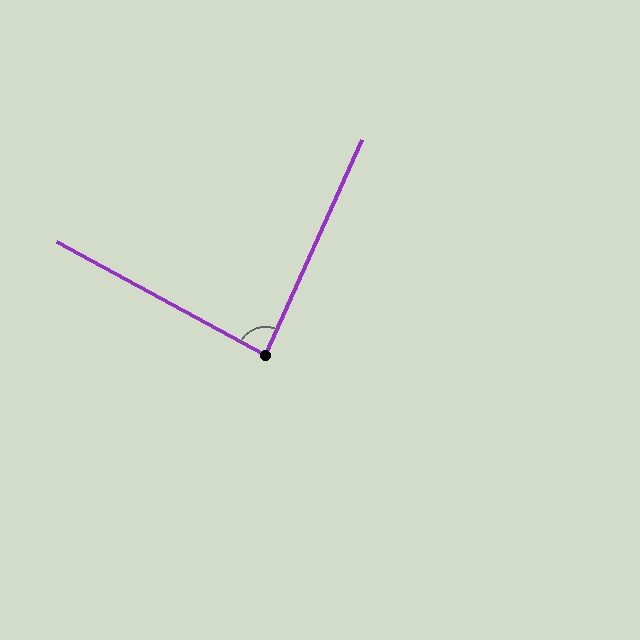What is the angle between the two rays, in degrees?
Approximately 86 degrees.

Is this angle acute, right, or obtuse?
It is approximately a right angle.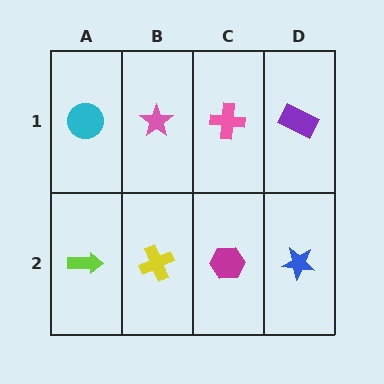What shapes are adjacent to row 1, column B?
A yellow cross (row 2, column B), a cyan circle (row 1, column A), a pink cross (row 1, column C).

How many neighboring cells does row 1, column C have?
3.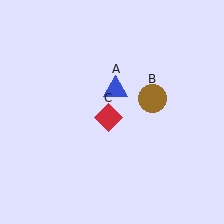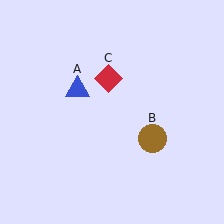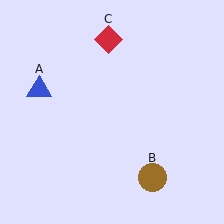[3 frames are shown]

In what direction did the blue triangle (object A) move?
The blue triangle (object A) moved left.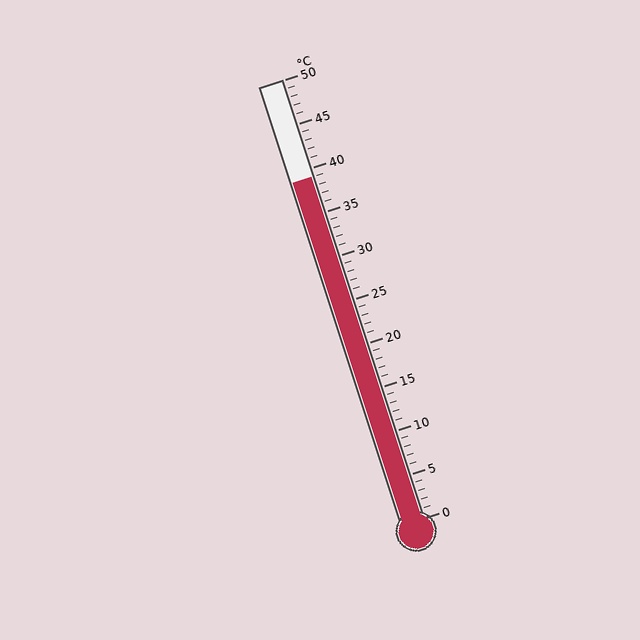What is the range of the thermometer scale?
The thermometer scale ranges from 0°C to 50°C.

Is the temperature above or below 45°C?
The temperature is below 45°C.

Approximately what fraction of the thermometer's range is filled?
The thermometer is filled to approximately 80% of its range.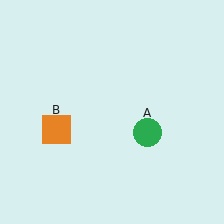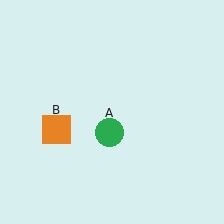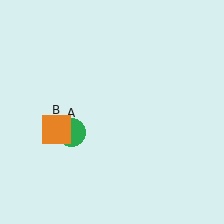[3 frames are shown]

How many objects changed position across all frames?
1 object changed position: green circle (object A).